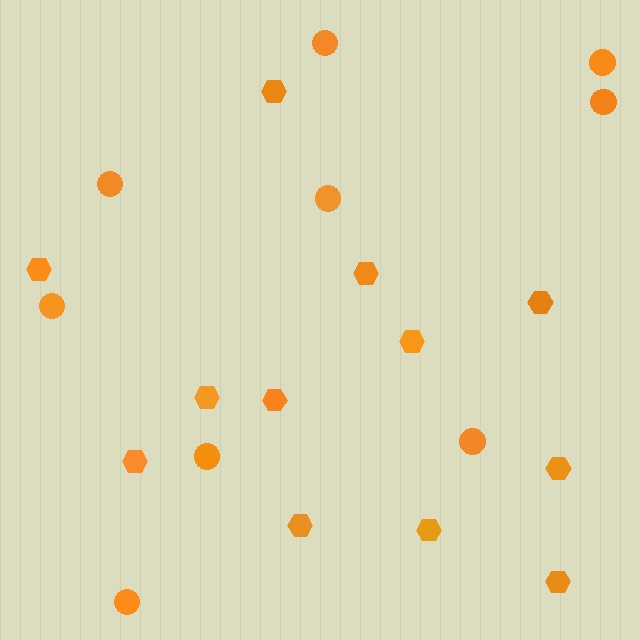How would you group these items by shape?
There are 2 groups: one group of hexagons (12) and one group of circles (9).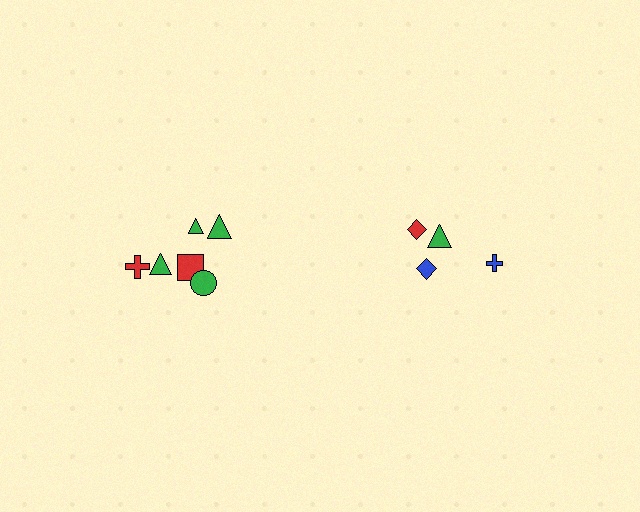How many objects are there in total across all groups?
There are 10 objects.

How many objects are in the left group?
There are 6 objects.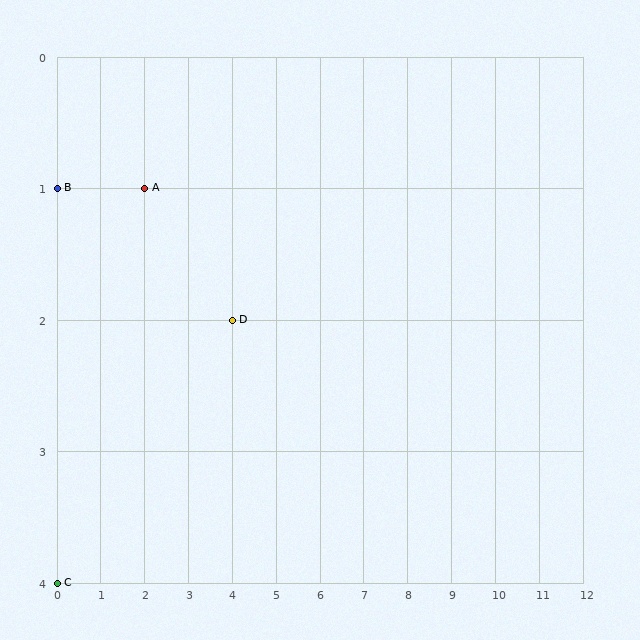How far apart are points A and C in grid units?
Points A and C are 2 columns and 3 rows apart (about 3.6 grid units diagonally).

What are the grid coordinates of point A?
Point A is at grid coordinates (2, 1).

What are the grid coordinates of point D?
Point D is at grid coordinates (4, 2).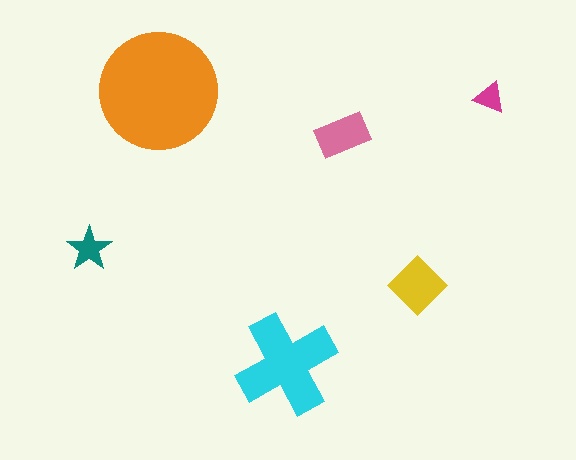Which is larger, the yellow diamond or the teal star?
The yellow diamond.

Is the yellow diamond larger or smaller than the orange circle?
Smaller.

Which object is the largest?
The orange circle.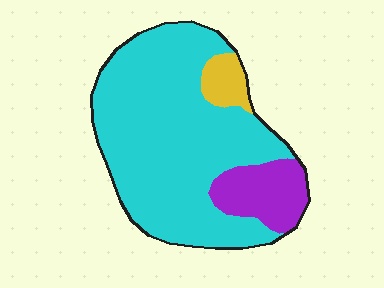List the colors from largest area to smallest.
From largest to smallest: cyan, purple, yellow.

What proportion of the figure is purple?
Purple covers about 15% of the figure.